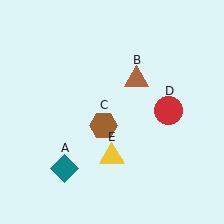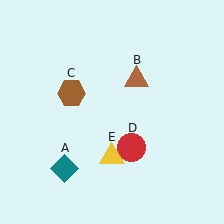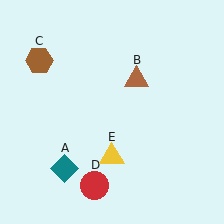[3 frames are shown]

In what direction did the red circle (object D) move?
The red circle (object D) moved down and to the left.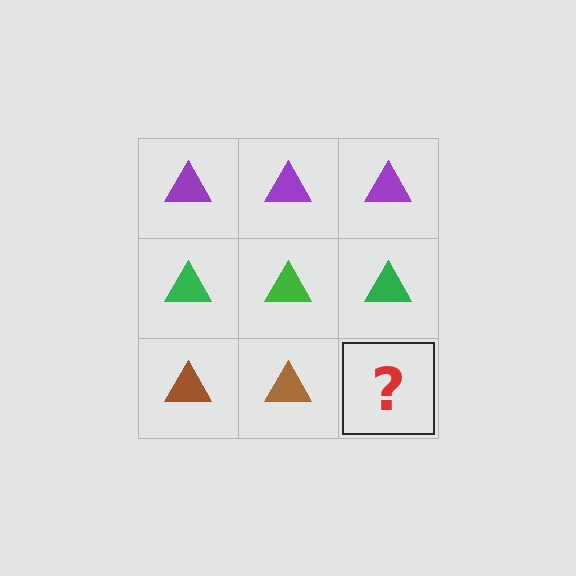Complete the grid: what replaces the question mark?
The question mark should be replaced with a brown triangle.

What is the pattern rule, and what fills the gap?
The rule is that each row has a consistent color. The gap should be filled with a brown triangle.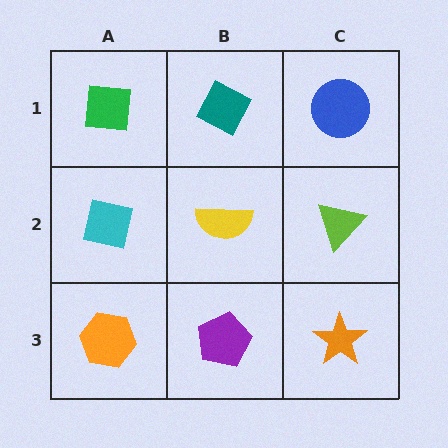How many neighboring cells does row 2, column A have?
3.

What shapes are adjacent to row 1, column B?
A yellow semicircle (row 2, column B), a green square (row 1, column A), a blue circle (row 1, column C).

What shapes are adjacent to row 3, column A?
A cyan square (row 2, column A), a purple pentagon (row 3, column B).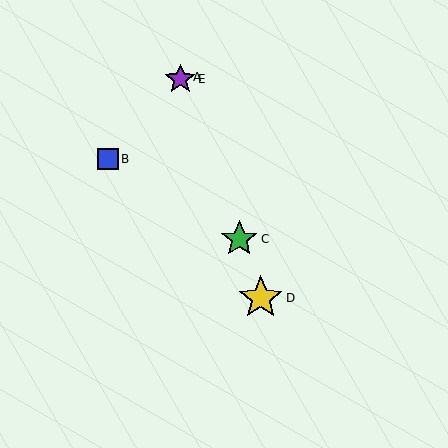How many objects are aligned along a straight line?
4 objects (A, C, D, E) are aligned along a straight line.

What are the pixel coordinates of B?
Object B is at (108, 159).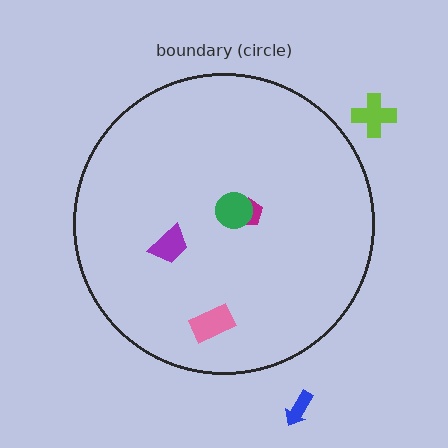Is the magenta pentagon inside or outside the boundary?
Inside.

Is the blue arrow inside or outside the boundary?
Outside.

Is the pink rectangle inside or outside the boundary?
Inside.